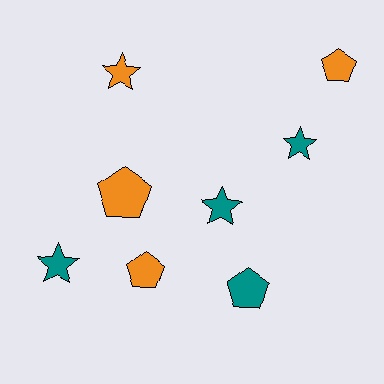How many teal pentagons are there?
There is 1 teal pentagon.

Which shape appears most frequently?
Pentagon, with 4 objects.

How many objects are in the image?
There are 8 objects.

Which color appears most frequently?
Teal, with 4 objects.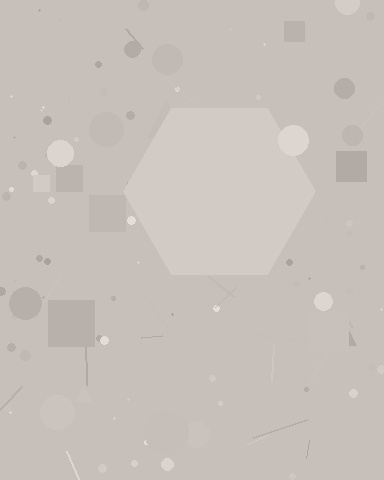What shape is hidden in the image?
A hexagon is hidden in the image.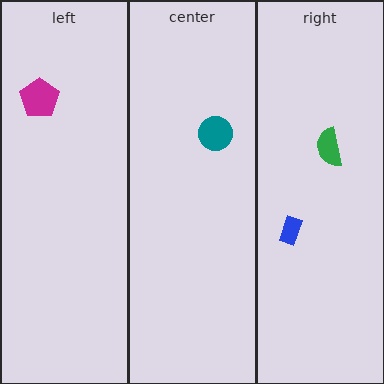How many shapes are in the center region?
1.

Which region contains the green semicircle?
The right region.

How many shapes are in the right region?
2.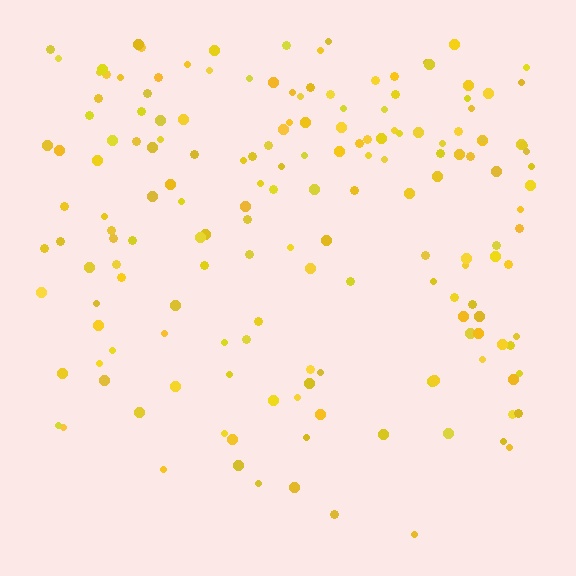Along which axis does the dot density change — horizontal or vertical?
Vertical.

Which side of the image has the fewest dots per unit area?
The bottom.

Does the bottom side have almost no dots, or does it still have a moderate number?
Still a moderate number, just noticeably fewer than the top.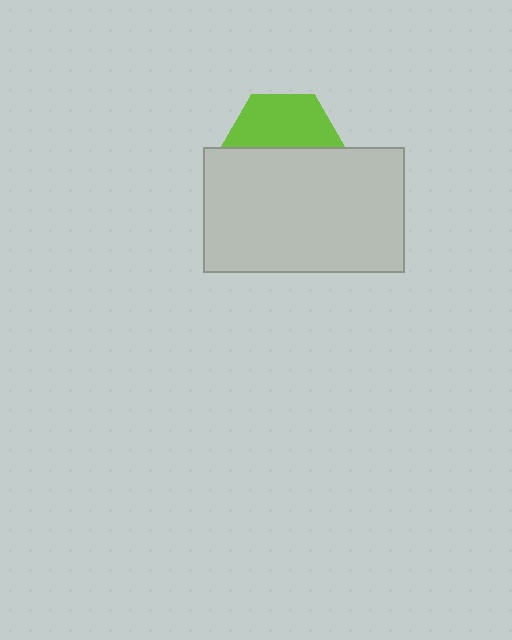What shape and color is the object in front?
The object in front is a light gray rectangle.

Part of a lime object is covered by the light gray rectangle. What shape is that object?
It is a hexagon.